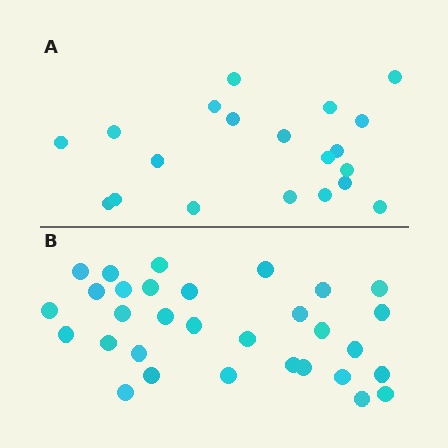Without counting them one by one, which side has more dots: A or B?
Region B (the bottom region) has more dots.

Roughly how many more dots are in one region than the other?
Region B has roughly 12 or so more dots than region A.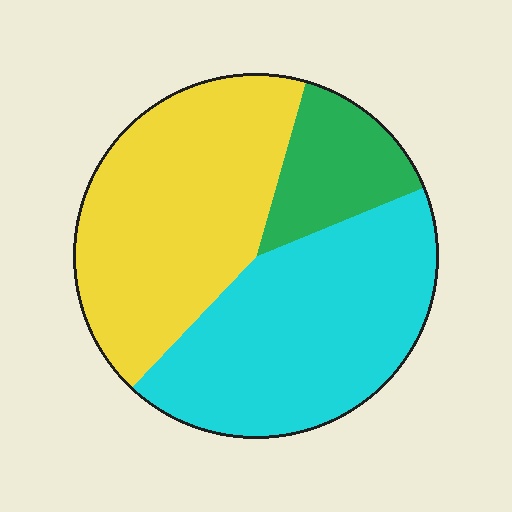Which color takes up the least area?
Green, at roughly 15%.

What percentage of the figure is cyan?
Cyan takes up about two fifths (2/5) of the figure.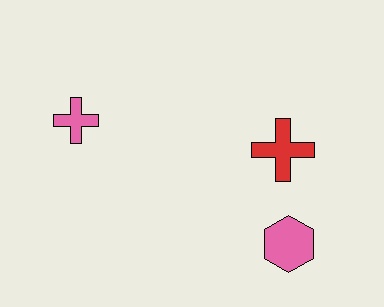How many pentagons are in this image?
There are no pentagons.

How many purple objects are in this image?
There are no purple objects.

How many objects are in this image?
There are 3 objects.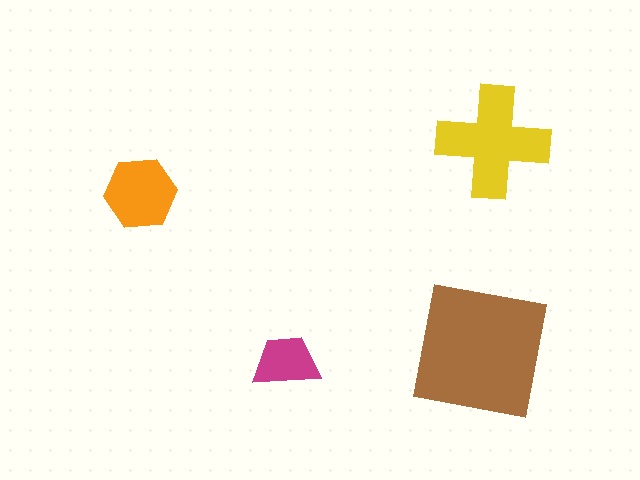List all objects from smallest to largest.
The magenta trapezoid, the orange hexagon, the yellow cross, the brown square.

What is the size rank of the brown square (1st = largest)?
1st.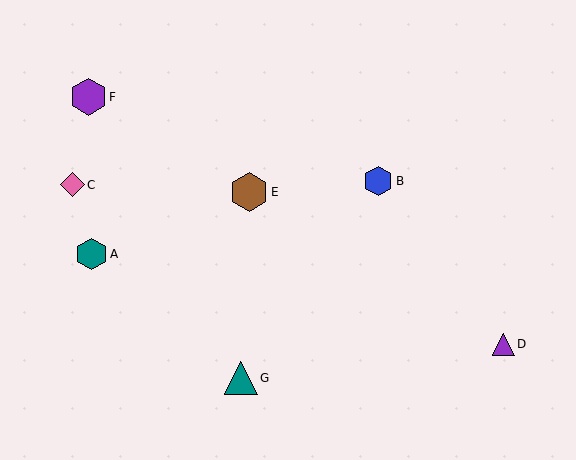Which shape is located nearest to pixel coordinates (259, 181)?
The brown hexagon (labeled E) at (249, 192) is nearest to that location.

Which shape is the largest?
The brown hexagon (labeled E) is the largest.